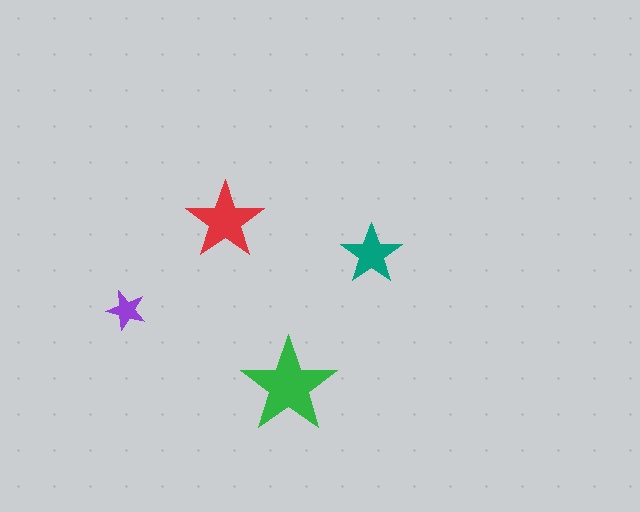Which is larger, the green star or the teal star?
The green one.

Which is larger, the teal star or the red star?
The red one.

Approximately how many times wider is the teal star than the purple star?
About 1.5 times wider.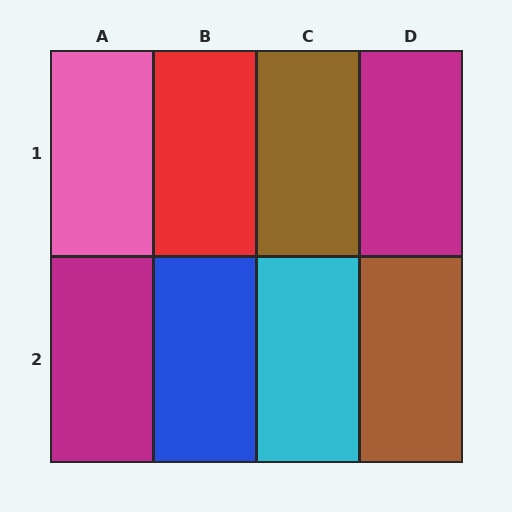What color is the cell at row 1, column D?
Magenta.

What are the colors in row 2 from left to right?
Magenta, blue, cyan, brown.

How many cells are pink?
1 cell is pink.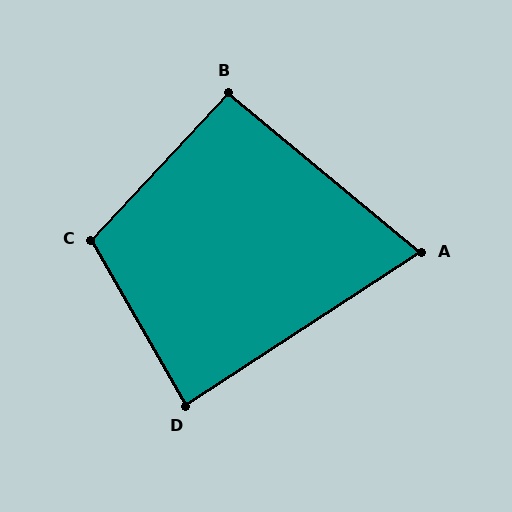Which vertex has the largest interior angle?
C, at approximately 107 degrees.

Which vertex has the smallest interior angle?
A, at approximately 73 degrees.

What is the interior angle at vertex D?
Approximately 87 degrees (approximately right).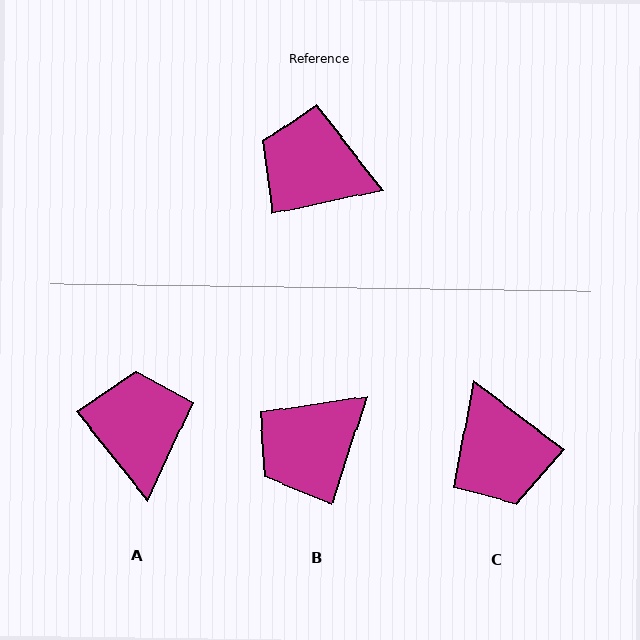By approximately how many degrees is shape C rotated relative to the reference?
Approximately 131 degrees counter-clockwise.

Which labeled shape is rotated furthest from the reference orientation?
C, about 131 degrees away.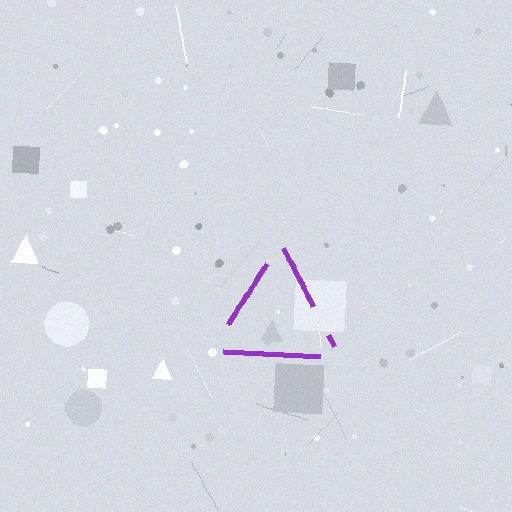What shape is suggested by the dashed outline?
The dashed outline suggests a triangle.